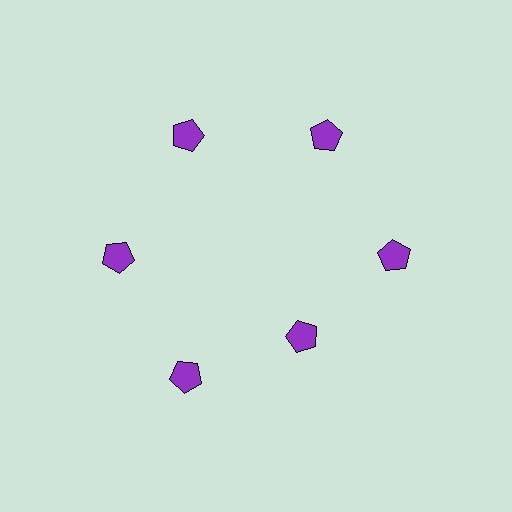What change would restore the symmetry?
The symmetry would be restored by moving it outward, back onto the ring so that all 6 pentagons sit at equal angles and equal distance from the center.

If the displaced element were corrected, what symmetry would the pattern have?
It would have 6-fold rotational symmetry — the pattern would map onto itself every 60 degrees.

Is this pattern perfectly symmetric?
No. The 6 purple pentagons are arranged in a ring, but one element near the 5 o'clock position is pulled inward toward the center, breaking the 6-fold rotational symmetry.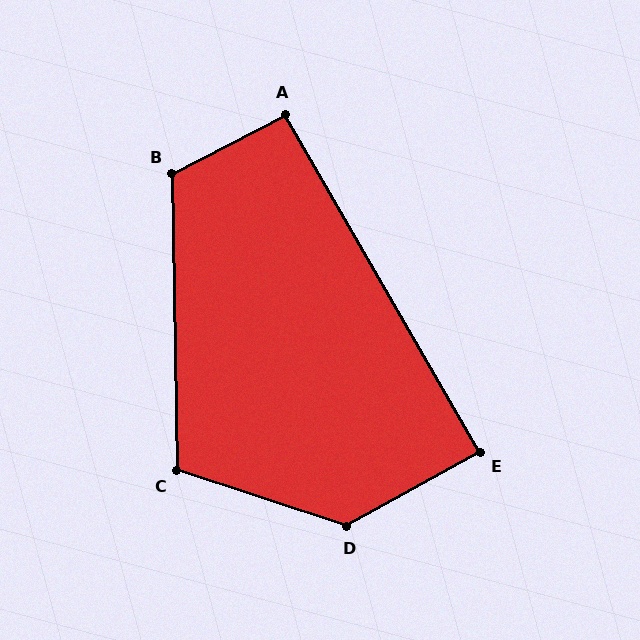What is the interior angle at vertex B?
Approximately 117 degrees (obtuse).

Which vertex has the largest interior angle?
D, at approximately 133 degrees.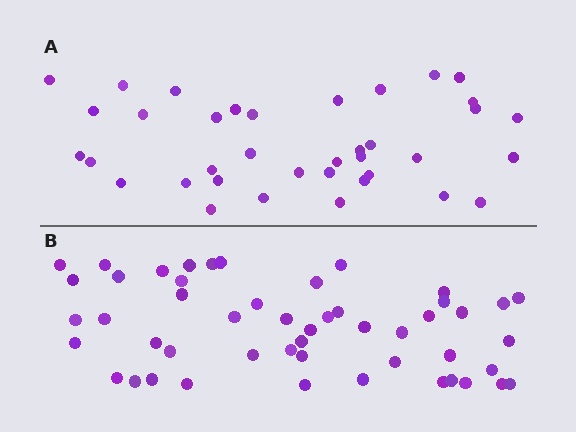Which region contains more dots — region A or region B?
Region B (the bottom region) has more dots.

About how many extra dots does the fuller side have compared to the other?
Region B has approximately 15 more dots than region A.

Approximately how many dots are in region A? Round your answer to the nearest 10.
About 40 dots. (The exact count is 37, which rounds to 40.)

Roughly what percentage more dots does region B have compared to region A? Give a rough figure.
About 35% more.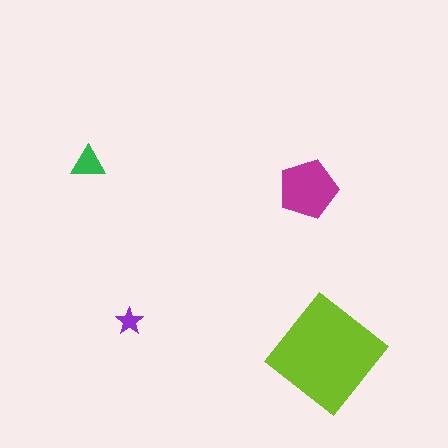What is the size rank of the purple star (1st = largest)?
4th.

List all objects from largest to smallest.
The lime diamond, the magenta pentagon, the green triangle, the purple star.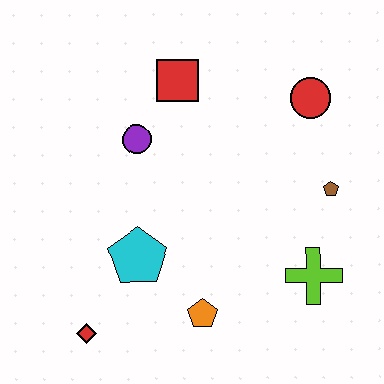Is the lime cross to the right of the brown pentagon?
No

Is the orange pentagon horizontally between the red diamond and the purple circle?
No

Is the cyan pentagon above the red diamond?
Yes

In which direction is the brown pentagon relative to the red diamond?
The brown pentagon is to the right of the red diamond.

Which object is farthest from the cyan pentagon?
The red circle is farthest from the cyan pentagon.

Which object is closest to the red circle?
The brown pentagon is closest to the red circle.